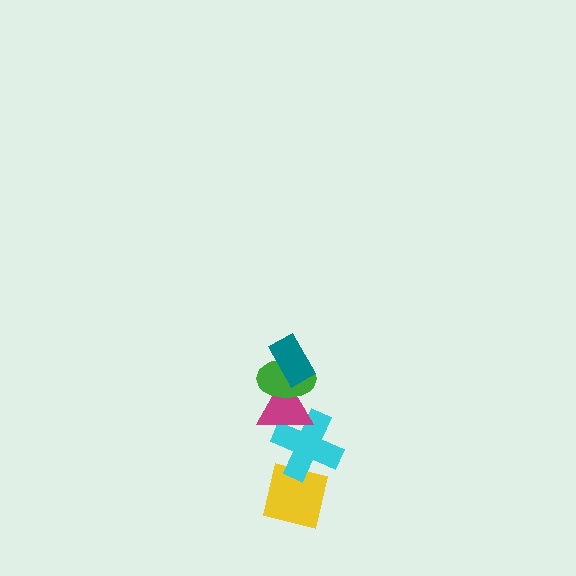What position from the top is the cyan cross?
The cyan cross is 4th from the top.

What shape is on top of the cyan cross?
The magenta triangle is on top of the cyan cross.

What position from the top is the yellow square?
The yellow square is 5th from the top.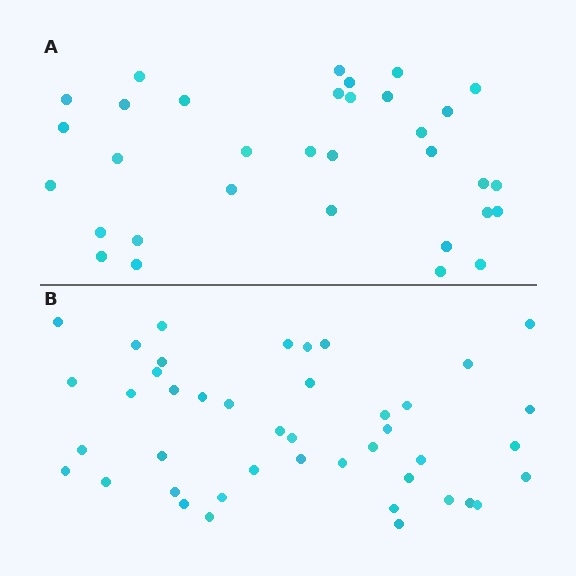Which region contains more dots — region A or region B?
Region B (the bottom region) has more dots.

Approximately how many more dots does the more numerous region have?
Region B has roughly 10 or so more dots than region A.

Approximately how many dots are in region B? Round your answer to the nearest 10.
About 40 dots. (The exact count is 43, which rounds to 40.)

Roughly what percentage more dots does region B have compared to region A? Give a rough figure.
About 30% more.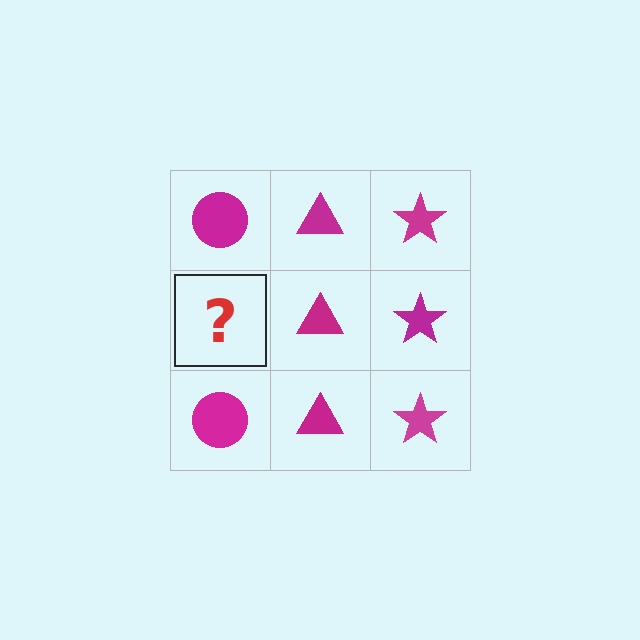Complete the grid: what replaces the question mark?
The question mark should be replaced with a magenta circle.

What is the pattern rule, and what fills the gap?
The rule is that each column has a consistent shape. The gap should be filled with a magenta circle.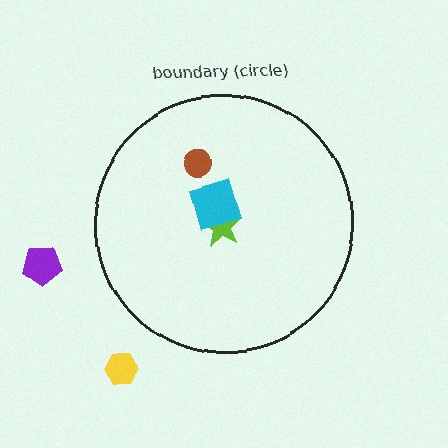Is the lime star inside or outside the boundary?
Inside.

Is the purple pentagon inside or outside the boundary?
Outside.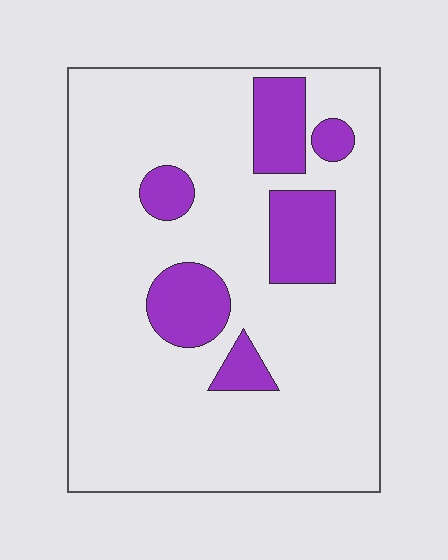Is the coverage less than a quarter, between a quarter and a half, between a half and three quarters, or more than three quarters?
Less than a quarter.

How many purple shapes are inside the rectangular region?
6.